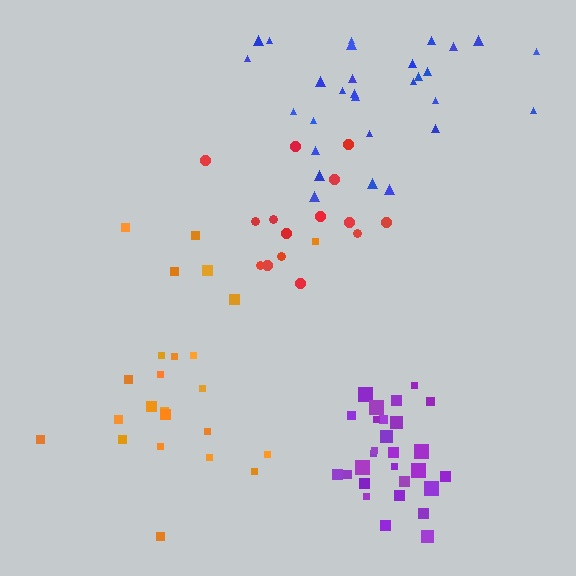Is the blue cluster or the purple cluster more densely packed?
Purple.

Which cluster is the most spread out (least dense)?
Orange.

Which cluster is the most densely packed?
Purple.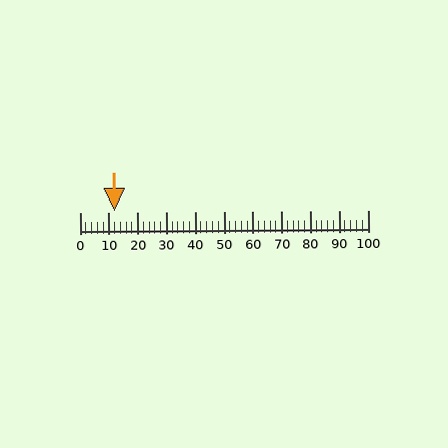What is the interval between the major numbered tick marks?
The major tick marks are spaced 10 units apart.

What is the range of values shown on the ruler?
The ruler shows values from 0 to 100.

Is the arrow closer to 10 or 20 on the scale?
The arrow is closer to 10.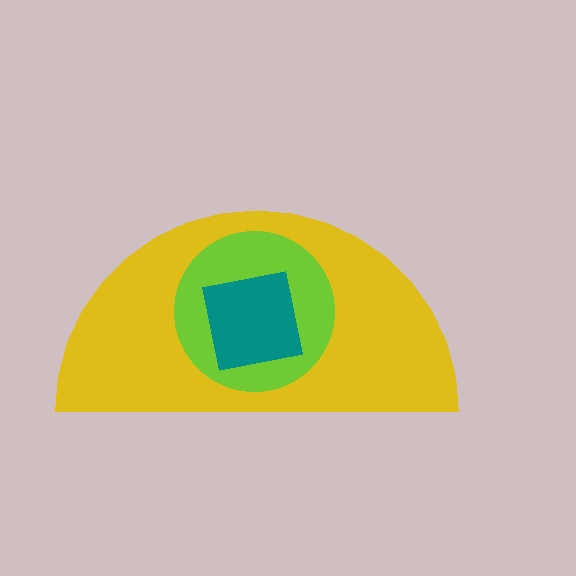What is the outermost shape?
The yellow semicircle.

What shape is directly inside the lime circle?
The teal square.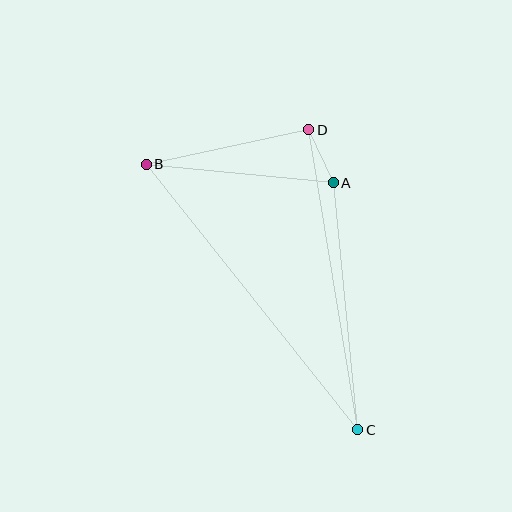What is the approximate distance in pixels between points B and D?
The distance between B and D is approximately 166 pixels.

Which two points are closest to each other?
Points A and D are closest to each other.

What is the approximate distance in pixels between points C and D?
The distance between C and D is approximately 304 pixels.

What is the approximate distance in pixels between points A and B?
The distance between A and B is approximately 188 pixels.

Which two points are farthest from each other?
Points B and C are farthest from each other.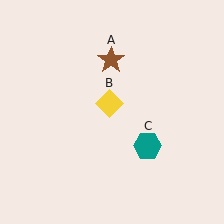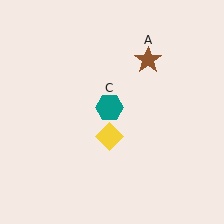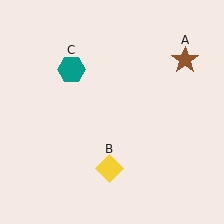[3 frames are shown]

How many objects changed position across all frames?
3 objects changed position: brown star (object A), yellow diamond (object B), teal hexagon (object C).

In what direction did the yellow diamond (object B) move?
The yellow diamond (object B) moved down.